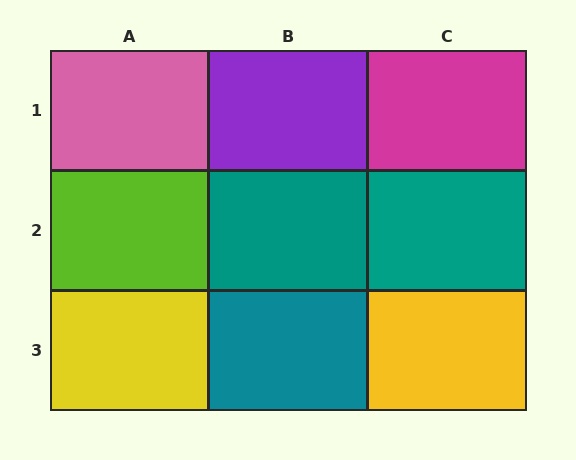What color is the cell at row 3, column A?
Yellow.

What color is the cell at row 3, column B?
Teal.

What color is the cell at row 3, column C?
Yellow.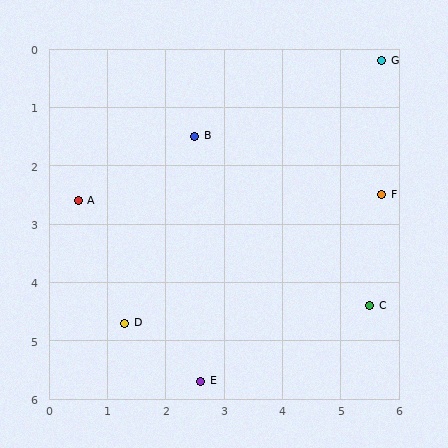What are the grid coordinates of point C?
Point C is at approximately (5.5, 4.4).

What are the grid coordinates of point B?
Point B is at approximately (2.5, 1.5).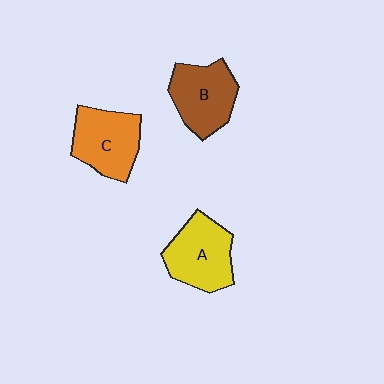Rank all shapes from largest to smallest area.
From largest to smallest: A (yellow), C (orange), B (brown).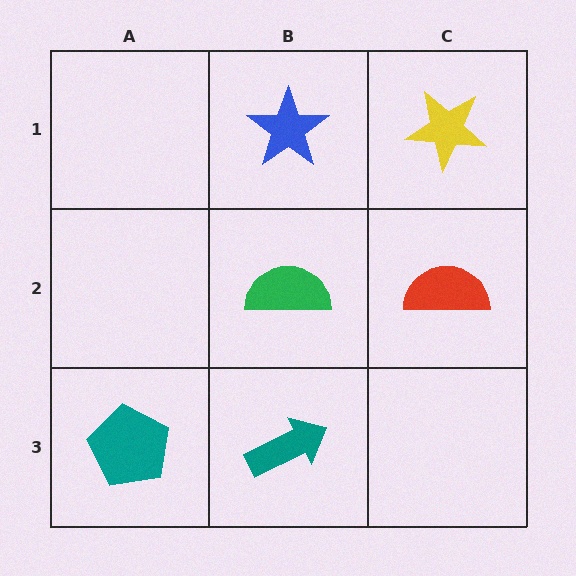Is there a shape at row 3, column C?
No, that cell is empty.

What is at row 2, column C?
A red semicircle.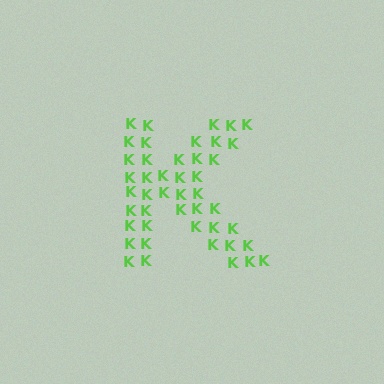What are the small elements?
The small elements are letter K's.